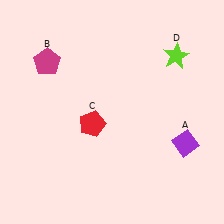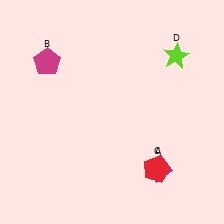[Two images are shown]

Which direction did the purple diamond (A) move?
The purple diamond (A) moved left.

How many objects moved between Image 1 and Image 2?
2 objects moved between the two images.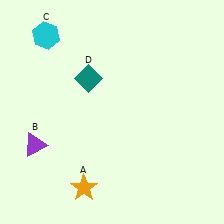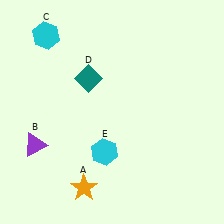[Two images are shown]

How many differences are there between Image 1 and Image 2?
There is 1 difference between the two images.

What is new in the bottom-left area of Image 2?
A cyan hexagon (E) was added in the bottom-left area of Image 2.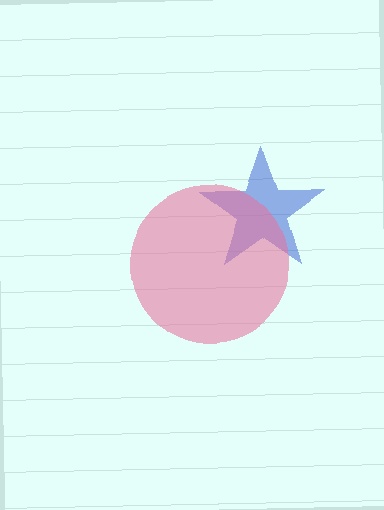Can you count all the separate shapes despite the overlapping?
Yes, there are 2 separate shapes.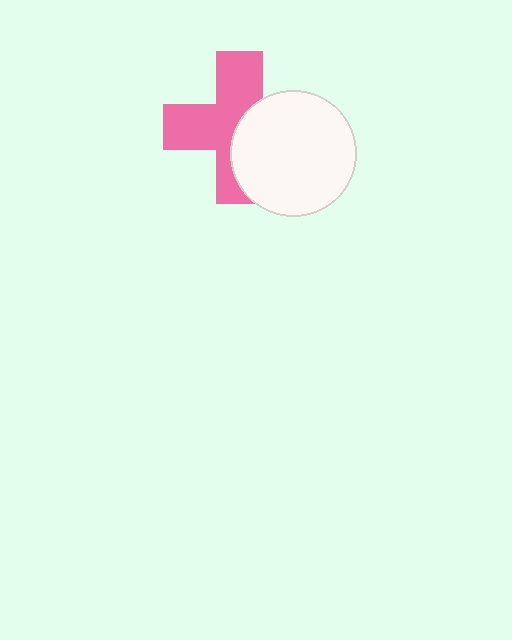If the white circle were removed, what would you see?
You would see the complete pink cross.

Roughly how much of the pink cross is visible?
About half of it is visible (roughly 58%).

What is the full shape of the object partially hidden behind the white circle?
The partially hidden object is a pink cross.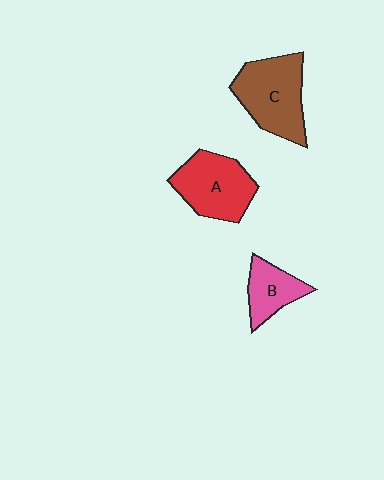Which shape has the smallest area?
Shape B (pink).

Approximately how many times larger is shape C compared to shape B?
Approximately 1.8 times.